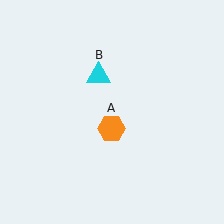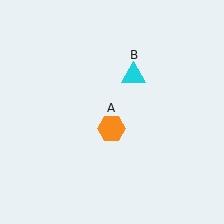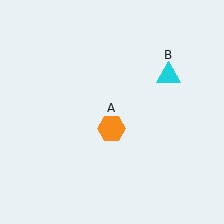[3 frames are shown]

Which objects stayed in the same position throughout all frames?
Orange hexagon (object A) remained stationary.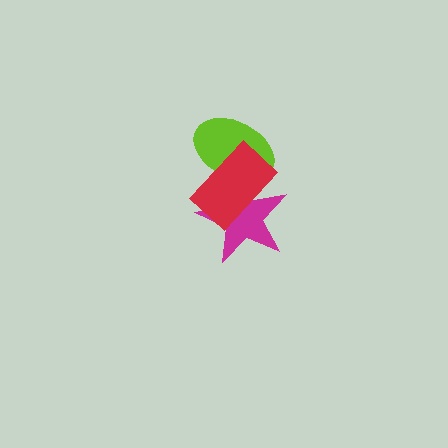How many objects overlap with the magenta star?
2 objects overlap with the magenta star.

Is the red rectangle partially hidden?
No, no other shape covers it.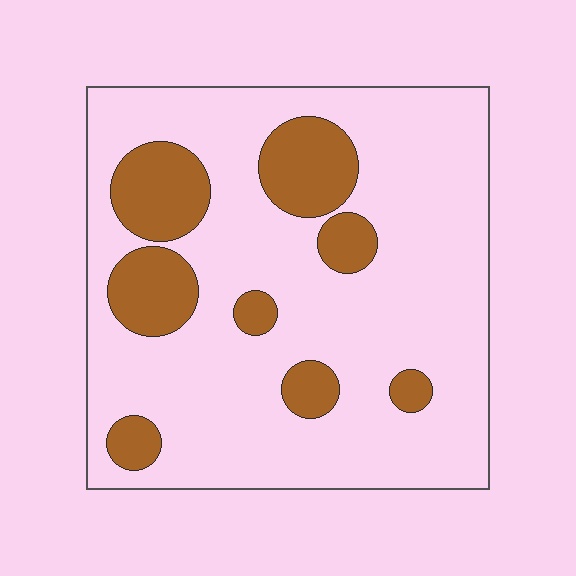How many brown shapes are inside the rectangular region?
8.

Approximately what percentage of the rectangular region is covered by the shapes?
Approximately 20%.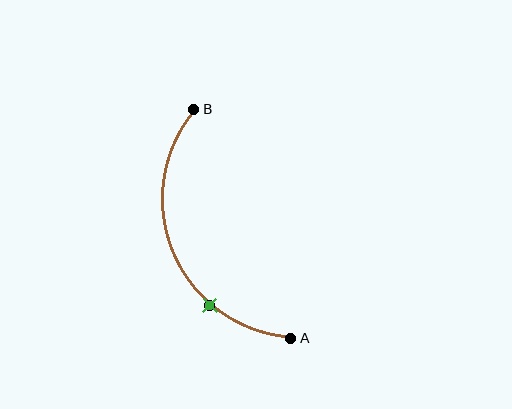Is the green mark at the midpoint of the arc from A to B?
No. The green mark lies on the arc but is closer to endpoint A. The arc midpoint would be at the point on the curve equidistant along the arc from both A and B.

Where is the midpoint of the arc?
The arc midpoint is the point on the curve farthest from the straight line joining A and B. It sits to the left of that line.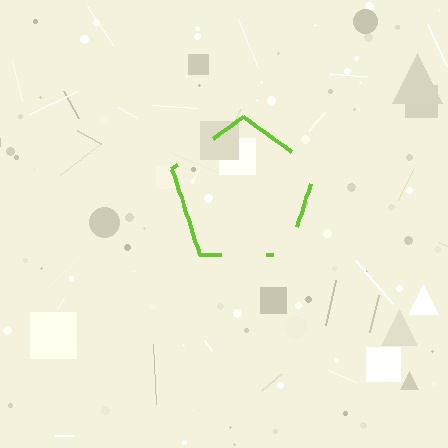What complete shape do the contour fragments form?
The contour fragments form a pentagon.